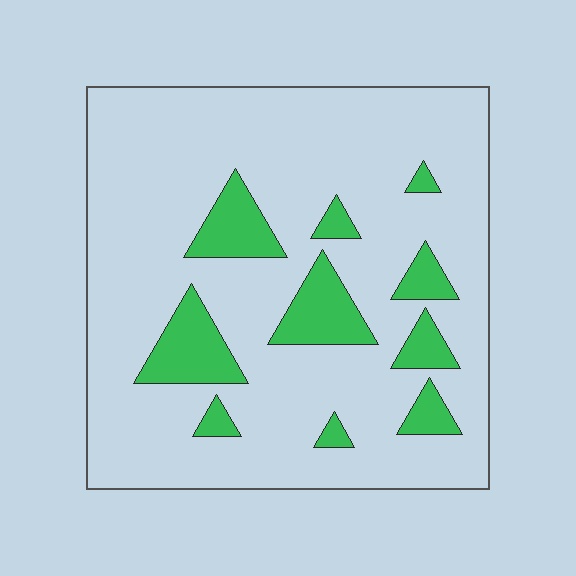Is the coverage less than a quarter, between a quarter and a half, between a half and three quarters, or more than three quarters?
Less than a quarter.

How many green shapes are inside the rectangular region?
10.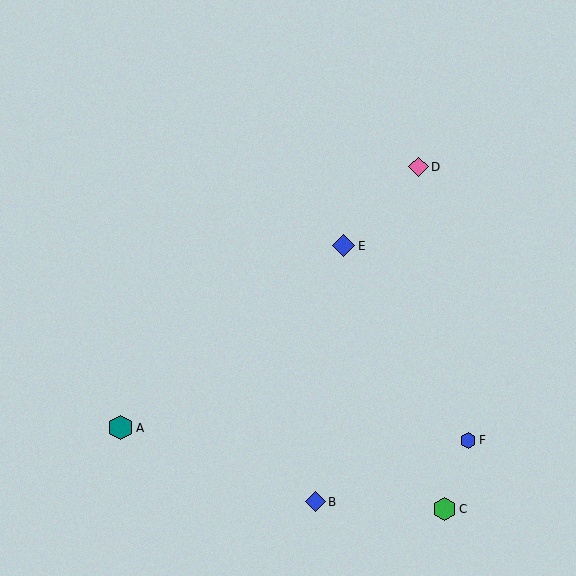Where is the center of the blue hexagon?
The center of the blue hexagon is at (468, 440).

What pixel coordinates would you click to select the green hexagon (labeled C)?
Click at (445, 509) to select the green hexagon C.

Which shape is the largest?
The teal hexagon (labeled A) is the largest.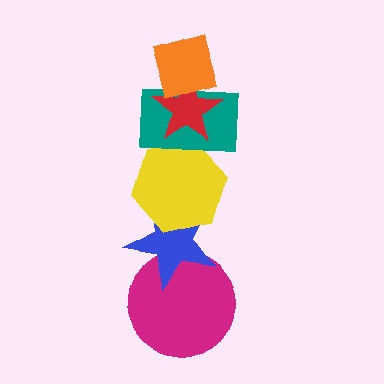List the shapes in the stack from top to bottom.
From top to bottom: the orange diamond, the red star, the teal rectangle, the yellow hexagon, the blue star, the magenta circle.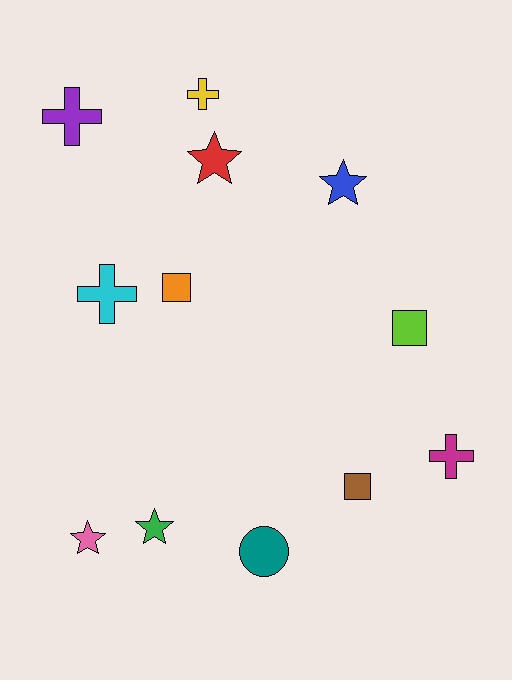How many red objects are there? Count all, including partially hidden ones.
There is 1 red object.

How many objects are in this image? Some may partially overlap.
There are 12 objects.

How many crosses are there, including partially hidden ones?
There are 4 crosses.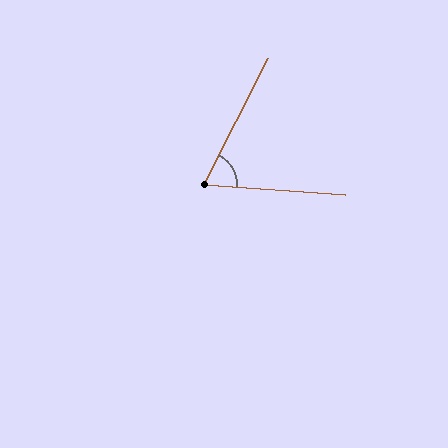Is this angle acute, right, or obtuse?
It is acute.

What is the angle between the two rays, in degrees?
Approximately 67 degrees.